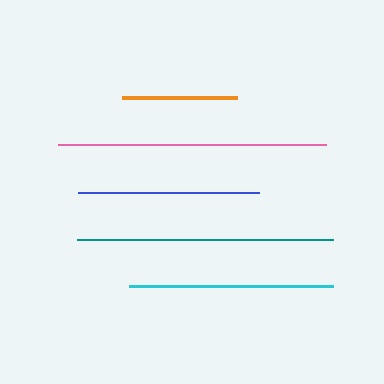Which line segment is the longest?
The pink line is the longest at approximately 268 pixels.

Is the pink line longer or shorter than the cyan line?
The pink line is longer than the cyan line.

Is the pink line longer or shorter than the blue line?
The pink line is longer than the blue line.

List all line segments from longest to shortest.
From longest to shortest: pink, teal, cyan, blue, orange.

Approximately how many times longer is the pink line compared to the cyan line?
The pink line is approximately 1.3 times the length of the cyan line.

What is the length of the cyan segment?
The cyan segment is approximately 203 pixels long.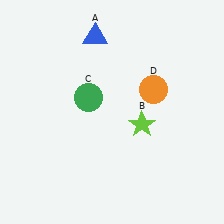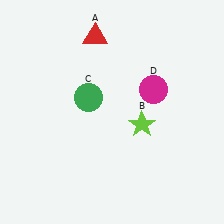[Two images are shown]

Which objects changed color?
A changed from blue to red. D changed from orange to magenta.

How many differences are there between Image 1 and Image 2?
There are 2 differences between the two images.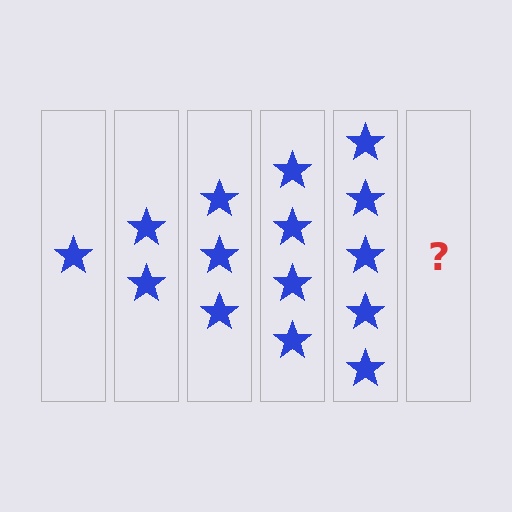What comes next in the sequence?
The next element should be 6 stars.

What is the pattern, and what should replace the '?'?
The pattern is that each step adds one more star. The '?' should be 6 stars.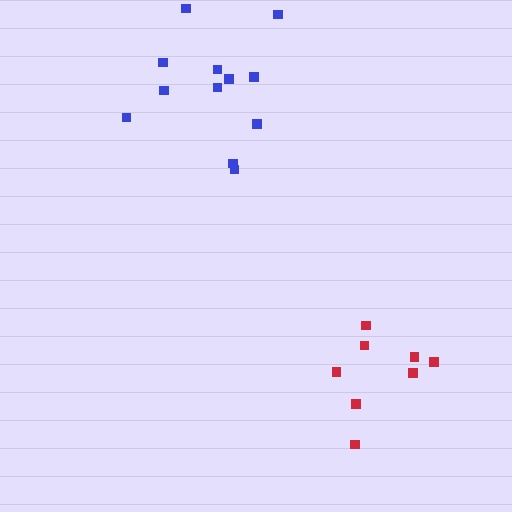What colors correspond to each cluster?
The clusters are colored: blue, red.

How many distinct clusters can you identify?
There are 2 distinct clusters.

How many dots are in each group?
Group 1: 12 dots, Group 2: 8 dots (20 total).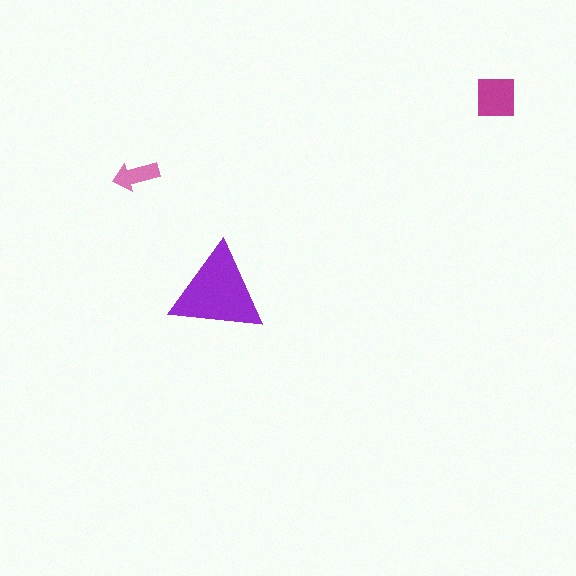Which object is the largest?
The purple triangle.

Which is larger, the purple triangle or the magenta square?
The purple triangle.